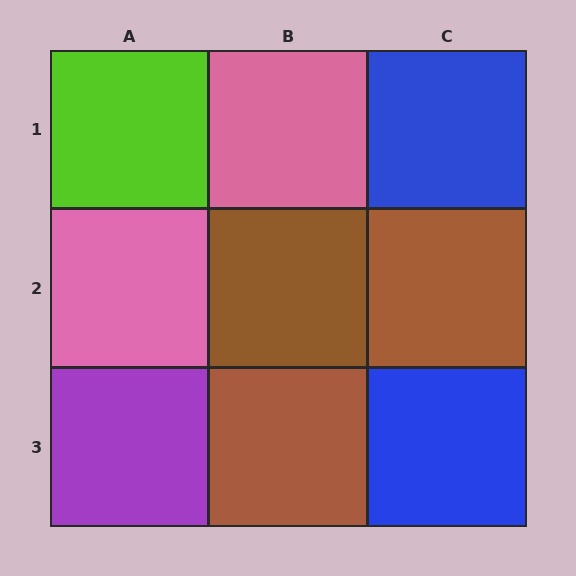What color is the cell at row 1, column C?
Blue.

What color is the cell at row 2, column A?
Pink.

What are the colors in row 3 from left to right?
Purple, brown, blue.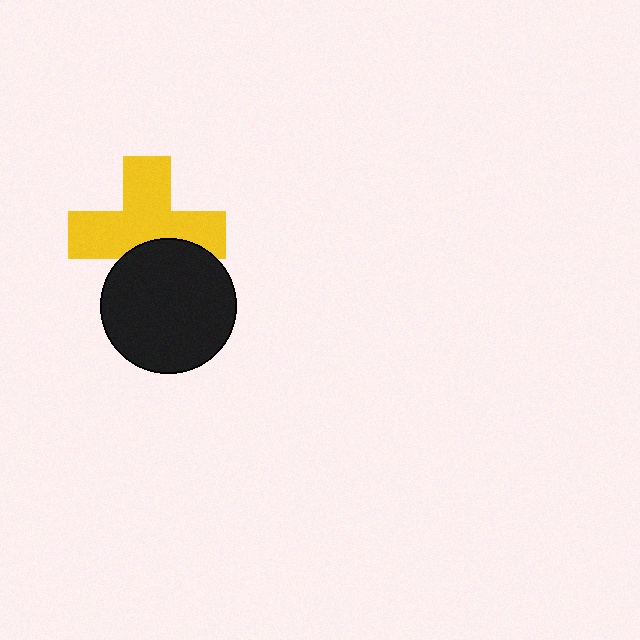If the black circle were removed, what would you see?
You would see the complete yellow cross.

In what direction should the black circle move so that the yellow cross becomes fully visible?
The black circle should move down. That is the shortest direction to clear the overlap and leave the yellow cross fully visible.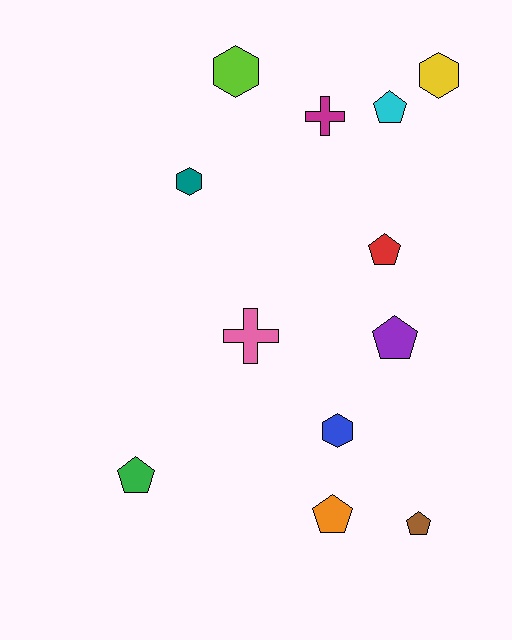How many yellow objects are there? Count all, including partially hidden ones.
There is 1 yellow object.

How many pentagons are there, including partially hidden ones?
There are 6 pentagons.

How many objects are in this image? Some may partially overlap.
There are 12 objects.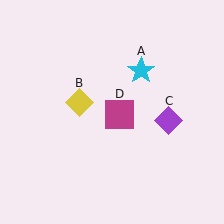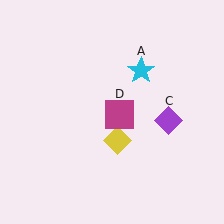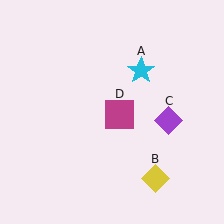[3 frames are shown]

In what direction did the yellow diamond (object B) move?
The yellow diamond (object B) moved down and to the right.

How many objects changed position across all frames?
1 object changed position: yellow diamond (object B).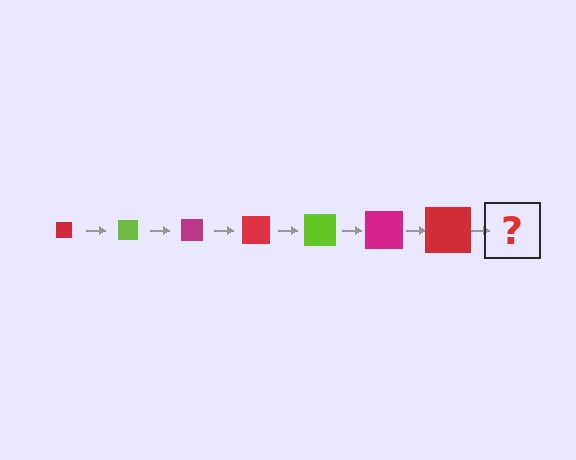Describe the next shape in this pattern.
It should be a lime square, larger than the previous one.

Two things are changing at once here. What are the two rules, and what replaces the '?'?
The two rules are that the square grows larger each step and the color cycles through red, lime, and magenta. The '?' should be a lime square, larger than the previous one.